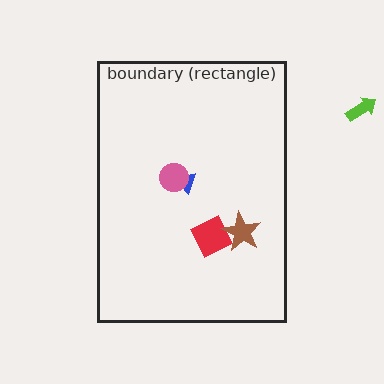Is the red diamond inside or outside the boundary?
Inside.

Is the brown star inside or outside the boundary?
Inside.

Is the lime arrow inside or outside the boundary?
Outside.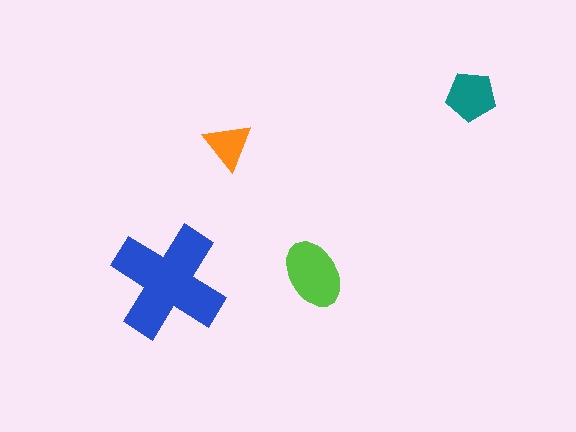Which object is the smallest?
The orange triangle.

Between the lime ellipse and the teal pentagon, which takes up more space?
The lime ellipse.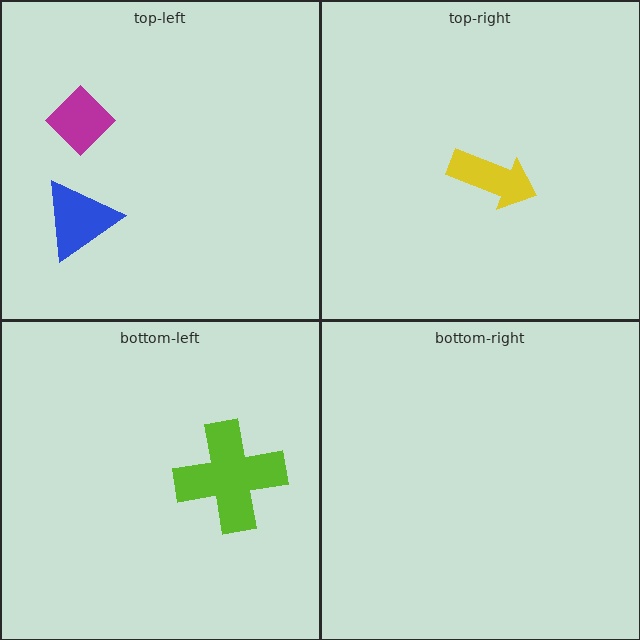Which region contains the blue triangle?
The top-left region.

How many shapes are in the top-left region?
2.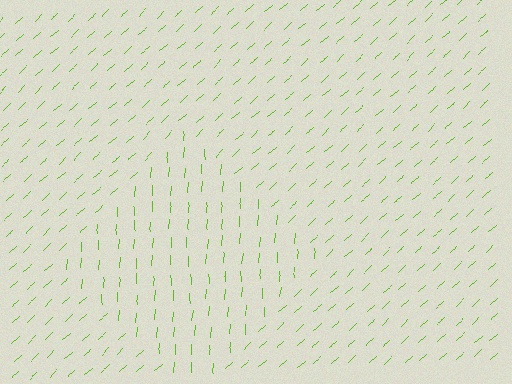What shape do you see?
I see a diamond.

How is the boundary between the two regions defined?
The boundary is defined purely by a change in line orientation (approximately 45 degrees difference). All lines are the same color and thickness.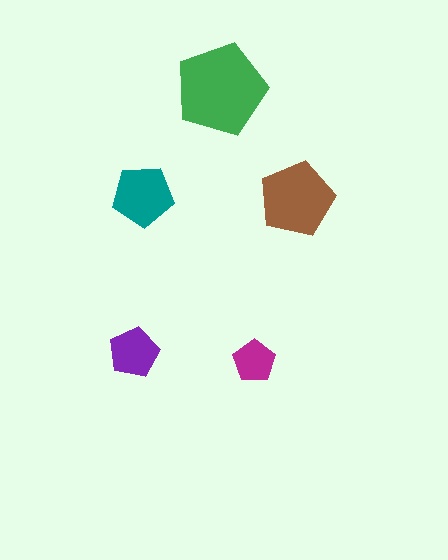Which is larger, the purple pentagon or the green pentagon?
The green one.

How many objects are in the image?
There are 5 objects in the image.